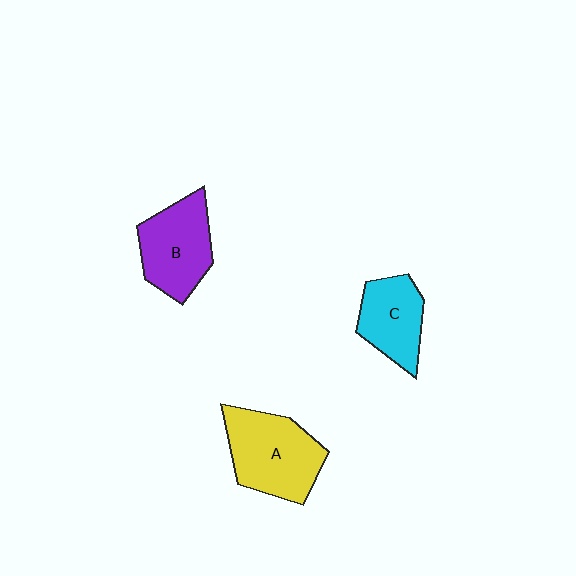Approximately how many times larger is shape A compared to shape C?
Approximately 1.4 times.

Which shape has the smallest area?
Shape C (cyan).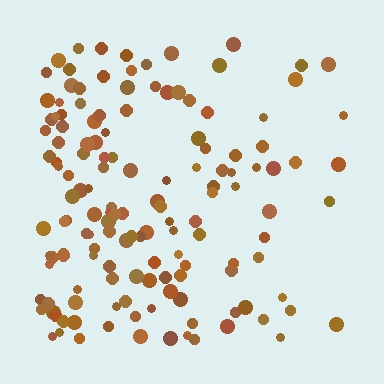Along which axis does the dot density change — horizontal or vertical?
Horizontal.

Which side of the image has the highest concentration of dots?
The left.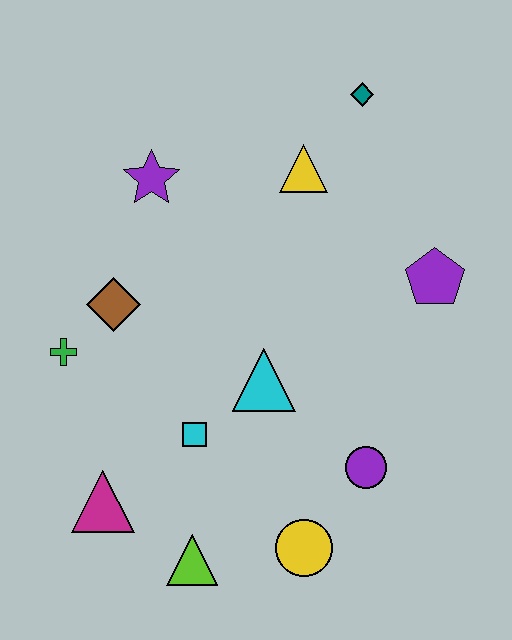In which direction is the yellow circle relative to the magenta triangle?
The yellow circle is to the right of the magenta triangle.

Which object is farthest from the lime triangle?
The teal diamond is farthest from the lime triangle.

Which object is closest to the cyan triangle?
The cyan square is closest to the cyan triangle.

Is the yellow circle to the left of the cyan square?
No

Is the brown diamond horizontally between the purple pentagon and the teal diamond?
No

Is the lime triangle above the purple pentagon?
No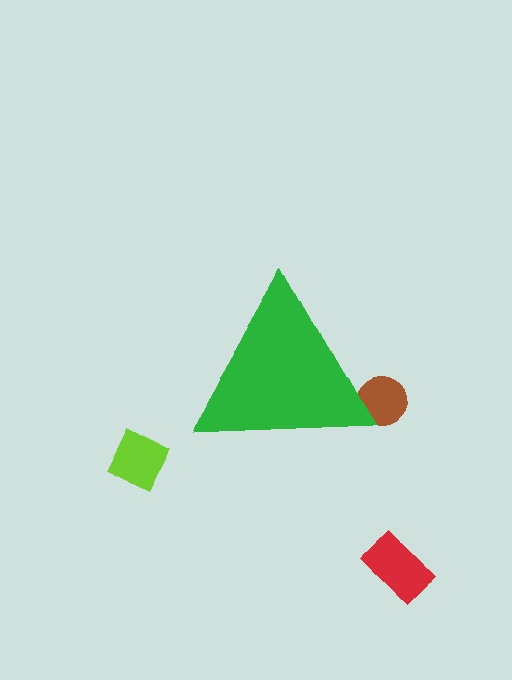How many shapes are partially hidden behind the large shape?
1 shape is partially hidden.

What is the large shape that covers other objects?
A green triangle.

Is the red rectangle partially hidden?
No, the red rectangle is fully visible.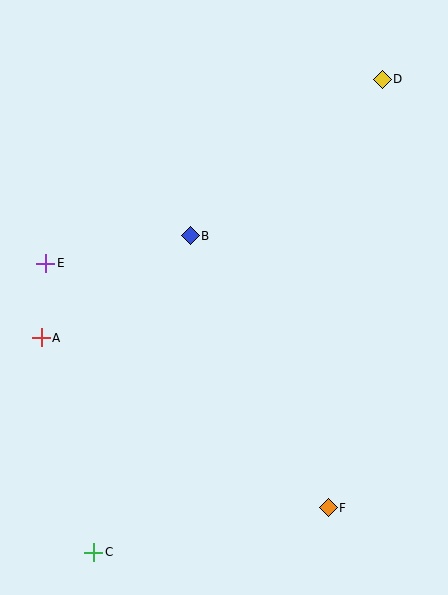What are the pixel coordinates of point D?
Point D is at (382, 79).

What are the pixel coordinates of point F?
Point F is at (328, 508).